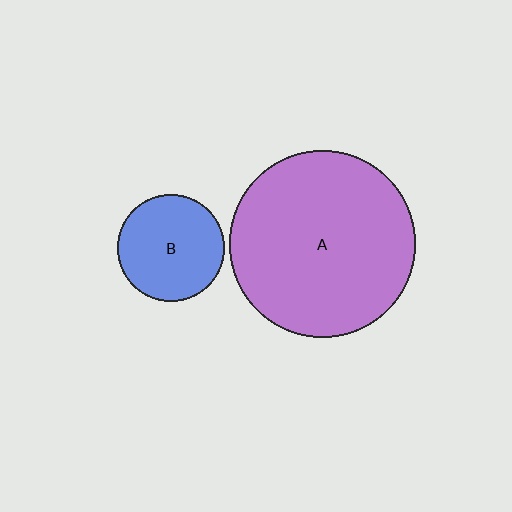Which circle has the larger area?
Circle A (purple).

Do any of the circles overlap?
No, none of the circles overlap.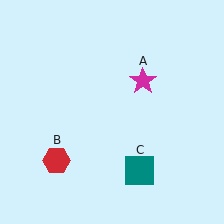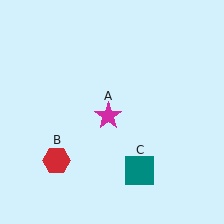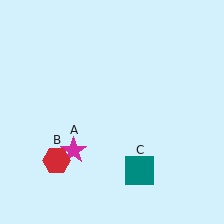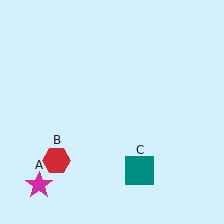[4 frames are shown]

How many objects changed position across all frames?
1 object changed position: magenta star (object A).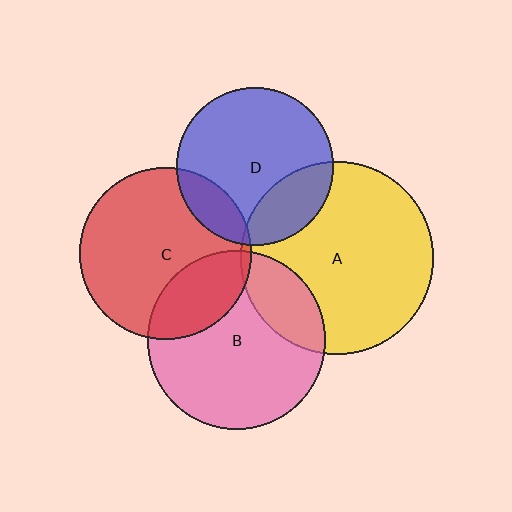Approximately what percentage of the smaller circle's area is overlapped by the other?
Approximately 5%.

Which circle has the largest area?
Circle A (yellow).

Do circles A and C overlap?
Yes.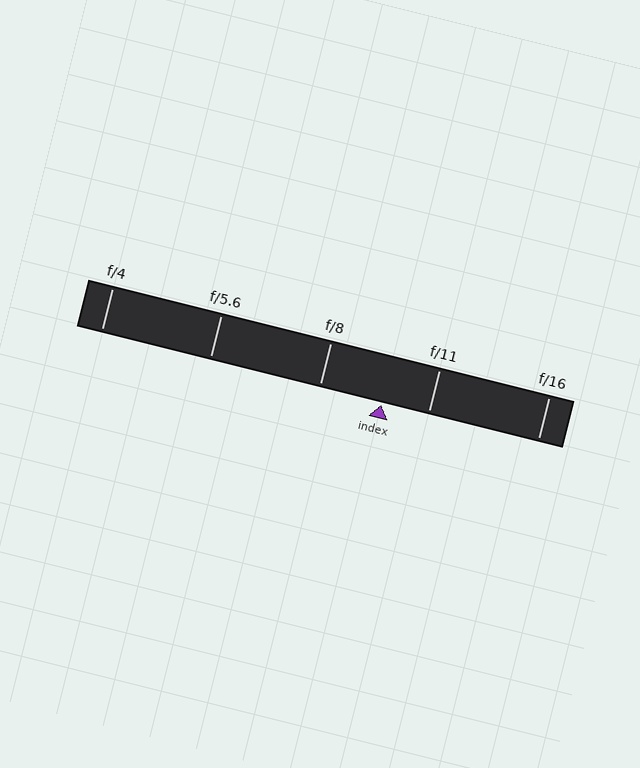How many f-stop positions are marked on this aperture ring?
There are 5 f-stop positions marked.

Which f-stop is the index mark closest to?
The index mark is closest to f/11.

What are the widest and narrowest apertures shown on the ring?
The widest aperture shown is f/4 and the narrowest is f/16.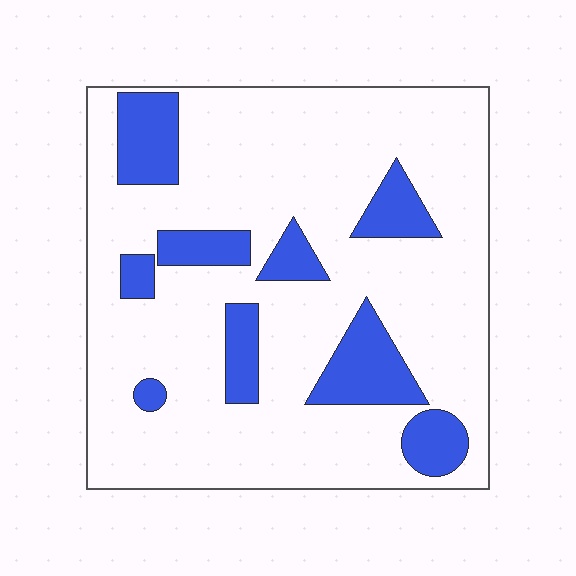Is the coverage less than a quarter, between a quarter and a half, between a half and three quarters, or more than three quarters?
Less than a quarter.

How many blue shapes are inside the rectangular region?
9.